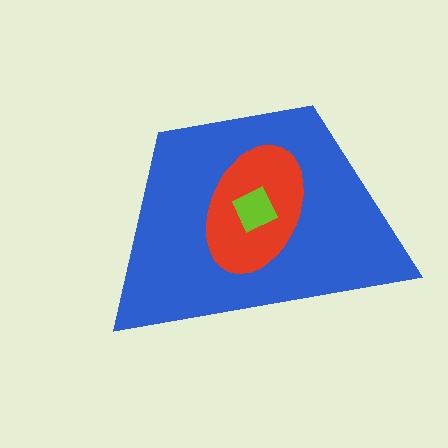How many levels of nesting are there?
3.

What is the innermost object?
The lime square.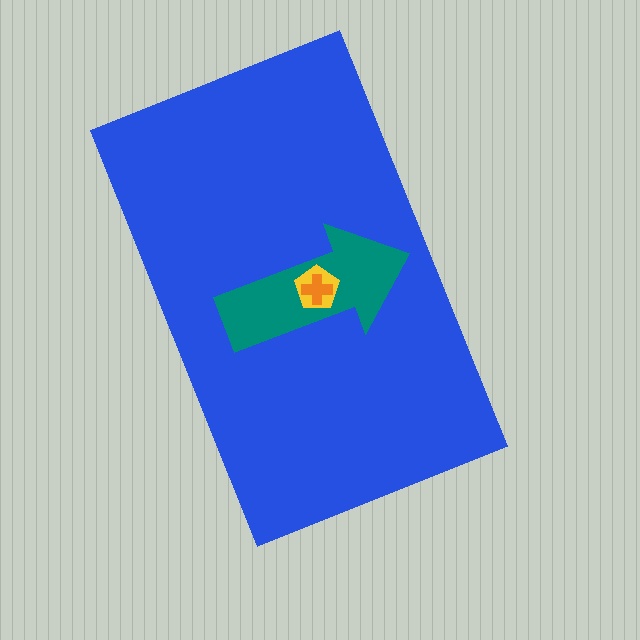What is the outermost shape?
The blue rectangle.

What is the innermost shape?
The orange cross.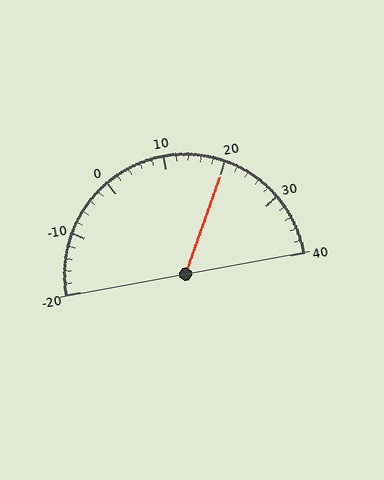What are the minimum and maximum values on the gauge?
The gauge ranges from -20 to 40.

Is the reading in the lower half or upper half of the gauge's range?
The reading is in the upper half of the range (-20 to 40).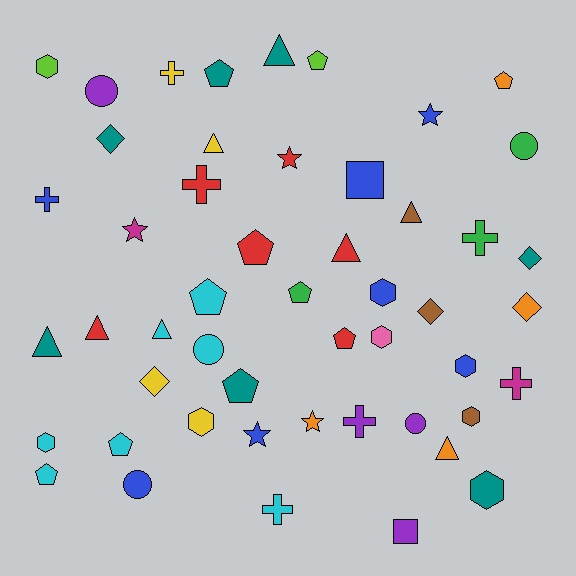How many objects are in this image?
There are 50 objects.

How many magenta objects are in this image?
There are 2 magenta objects.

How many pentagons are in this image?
There are 10 pentagons.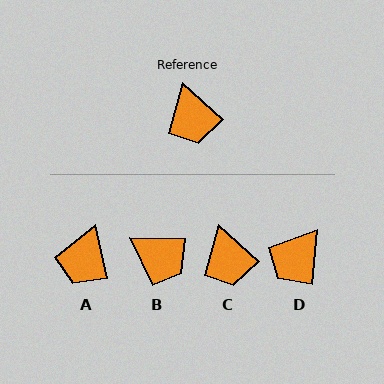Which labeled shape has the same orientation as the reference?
C.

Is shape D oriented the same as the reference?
No, it is off by about 54 degrees.